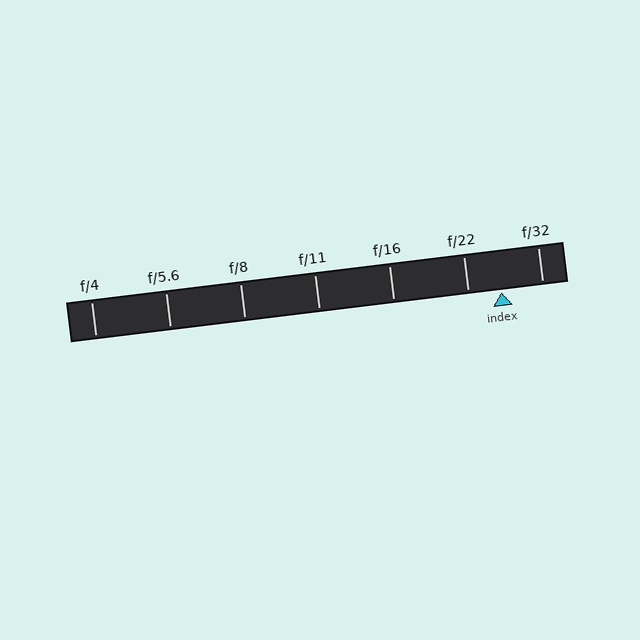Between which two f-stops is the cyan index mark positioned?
The index mark is between f/22 and f/32.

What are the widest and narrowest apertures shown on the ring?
The widest aperture shown is f/4 and the narrowest is f/32.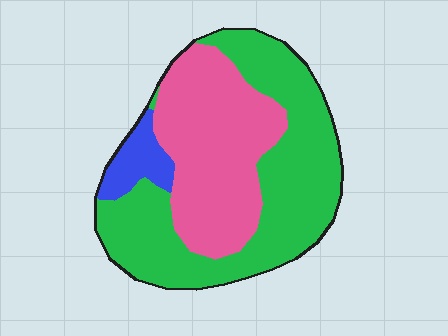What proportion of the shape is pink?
Pink takes up between a third and a half of the shape.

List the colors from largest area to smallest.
From largest to smallest: green, pink, blue.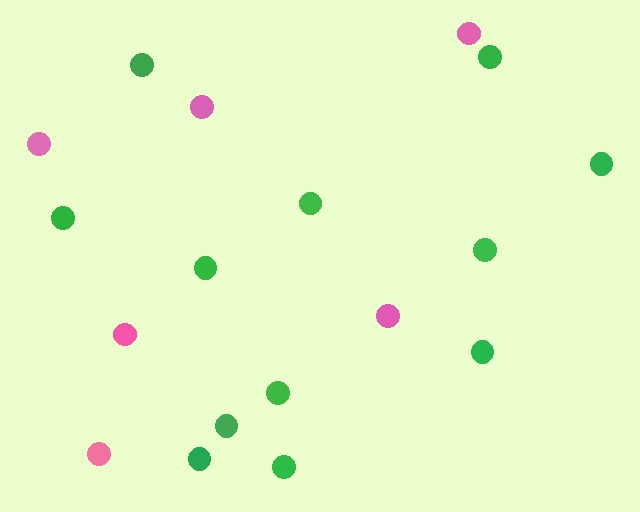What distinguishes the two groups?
There are 2 groups: one group of green circles (12) and one group of pink circles (6).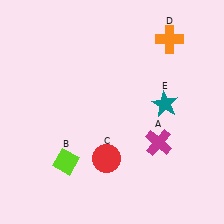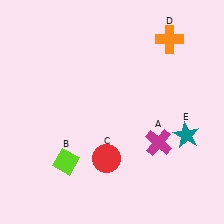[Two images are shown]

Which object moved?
The teal star (E) moved down.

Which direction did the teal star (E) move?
The teal star (E) moved down.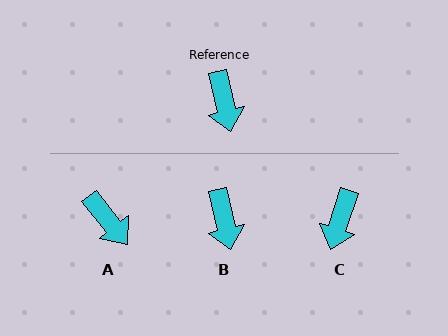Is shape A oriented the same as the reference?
No, it is off by about 25 degrees.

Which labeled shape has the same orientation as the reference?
B.